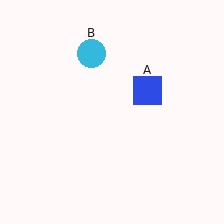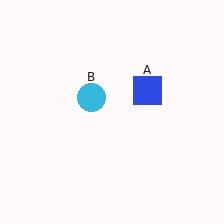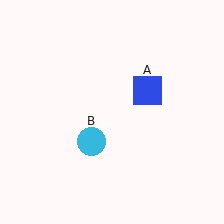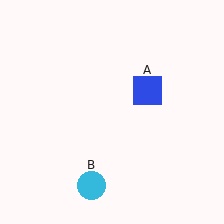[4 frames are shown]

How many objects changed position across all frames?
1 object changed position: cyan circle (object B).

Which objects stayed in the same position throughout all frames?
Blue square (object A) remained stationary.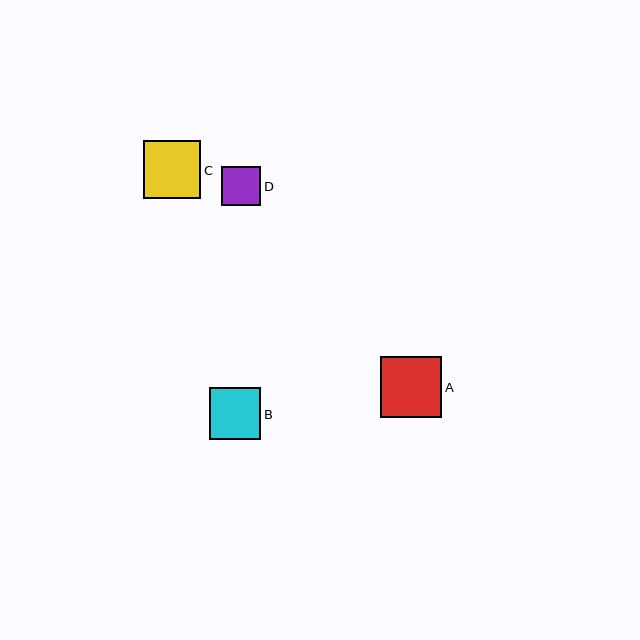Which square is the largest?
Square A is the largest with a size of approximately 61 pixels.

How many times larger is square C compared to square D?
Square C is approximately 1.5 times the size of square D.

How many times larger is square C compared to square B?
Square C is approximately 1.1 times the size of square B.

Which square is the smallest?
Square D is the smallest with a size of approximately 39 pixels.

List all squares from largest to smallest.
From largest to smallest: A, C, B, D.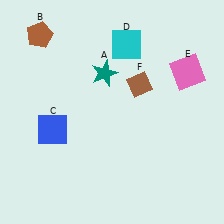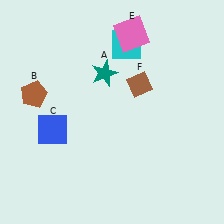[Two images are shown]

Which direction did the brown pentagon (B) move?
The brown pentagon (B) moved down.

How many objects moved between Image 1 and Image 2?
2 objects moved between the two images.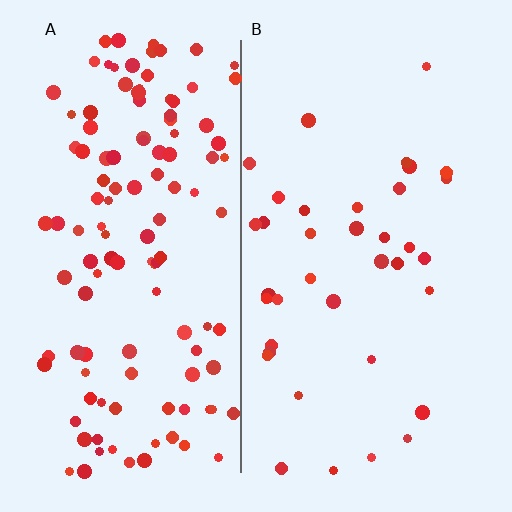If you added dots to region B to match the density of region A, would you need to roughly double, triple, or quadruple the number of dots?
Approximately triple.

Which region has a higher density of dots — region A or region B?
A (the left).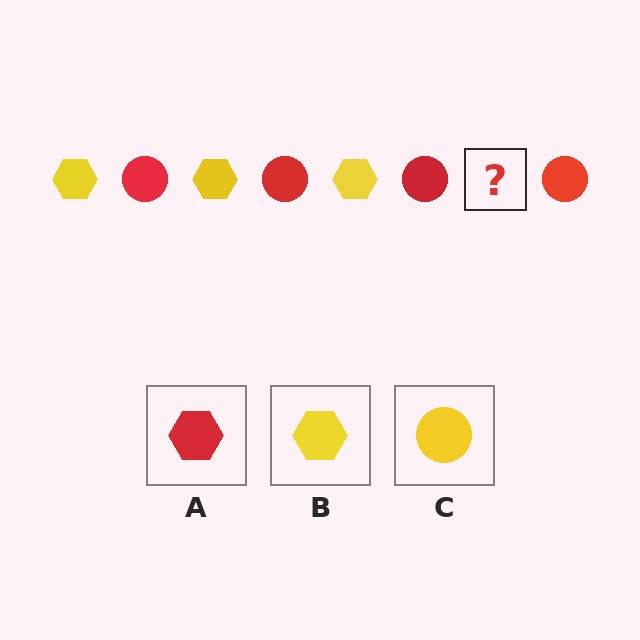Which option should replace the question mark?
Option B.